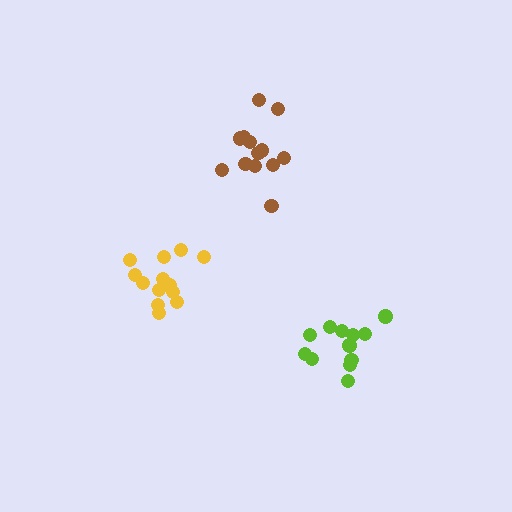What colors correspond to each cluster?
The clusters are colored: yellow, lime, brown.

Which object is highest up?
The brown cluster is topmost.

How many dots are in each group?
Group 1: 13 dots, Group 2: 12 dots, Group 3: 13 dots (38 total).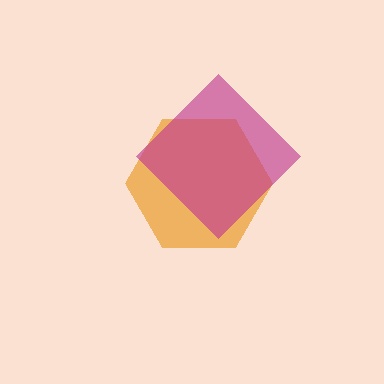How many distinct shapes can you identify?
There are 2 distinct shapes: an orange hexagon, a magenta diamond.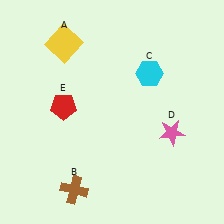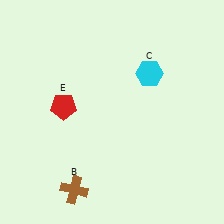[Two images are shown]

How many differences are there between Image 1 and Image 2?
There are 2 differences between the two images.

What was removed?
The pink star (D), the yellow square (A) were removed in Image 2.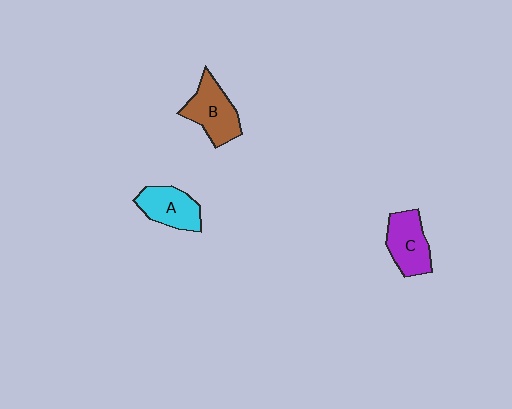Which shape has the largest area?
Shape B (brown).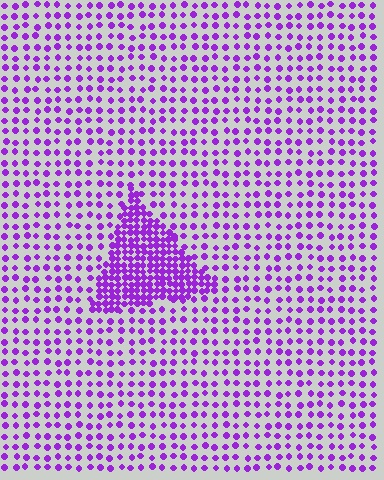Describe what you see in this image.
The image contains small purple elements arranged at two different densities. A triangle-shaped region is visible where the elements are more densely packed than the surrounding area.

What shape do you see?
I see a triangle.